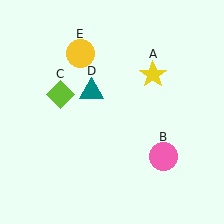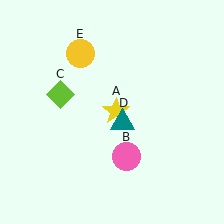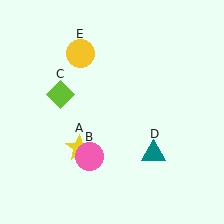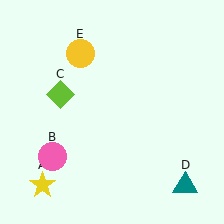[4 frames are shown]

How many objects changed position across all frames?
3 objects changed position: yellow star (object A), pink circle (object B), teal triangle (object D).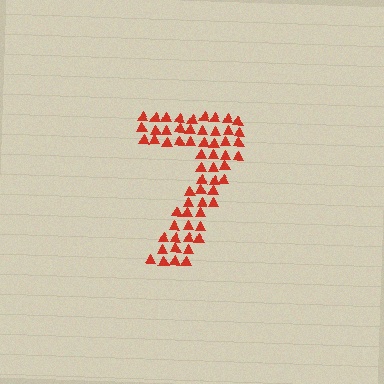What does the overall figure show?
The overall figure shows the digit 7.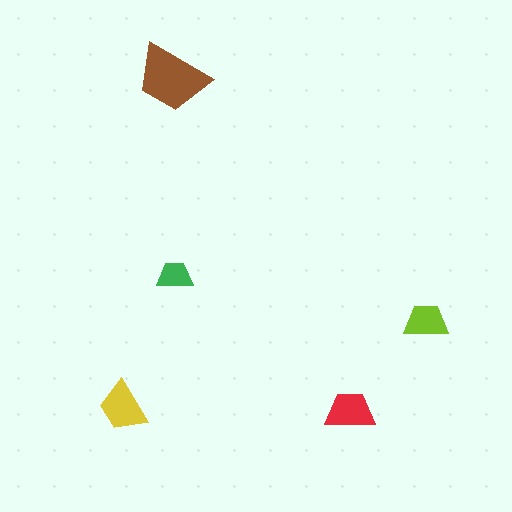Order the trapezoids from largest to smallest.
the brown one, the yellow one, the red one, the lime one, the green one.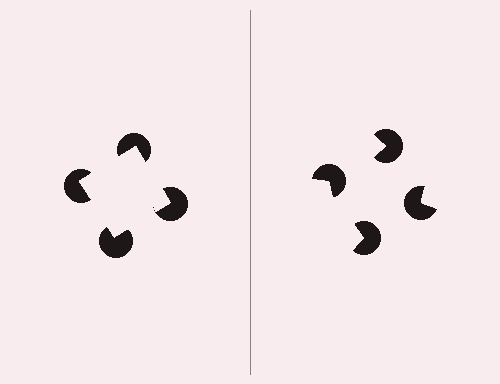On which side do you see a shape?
An illusory square appears on the left side. On the right side the wedge cuts are rotated, so no coherent shape forms.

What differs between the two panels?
The pac-man discs are positioned identically on both sides; only the wedge orientations differ. On the left they align to a square; on the right they are misaligned.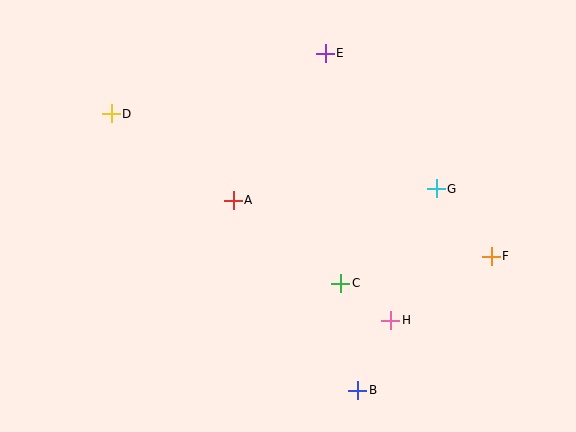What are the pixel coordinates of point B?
Point B is at (358, 390).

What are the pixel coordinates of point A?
Point A is at (233, 200).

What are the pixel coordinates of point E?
Point E is at (325, 53).